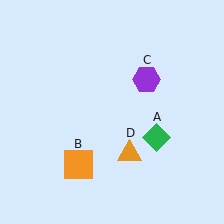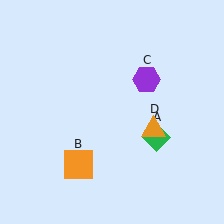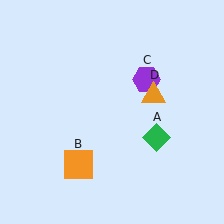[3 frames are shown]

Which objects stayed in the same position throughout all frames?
Green diamond (object A) and orange square (object B) and purple hexagon (object C) remained stationary.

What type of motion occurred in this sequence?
The orange triangle (object D) rotated counterclockwise around the center of the scene.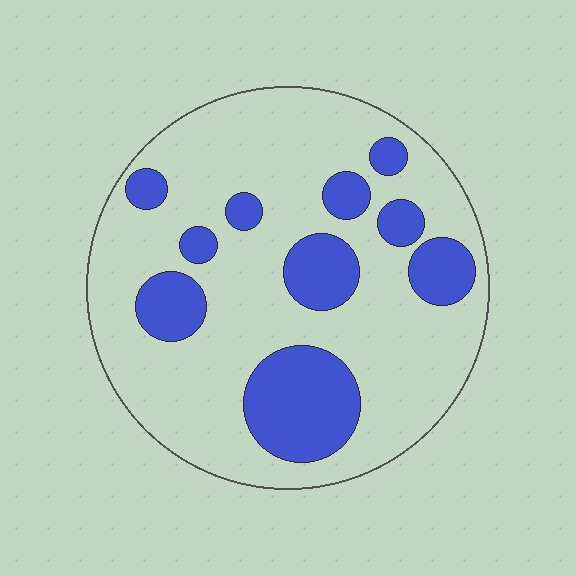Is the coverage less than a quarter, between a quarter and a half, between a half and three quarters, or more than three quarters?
Less than a quarter.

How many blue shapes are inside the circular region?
10.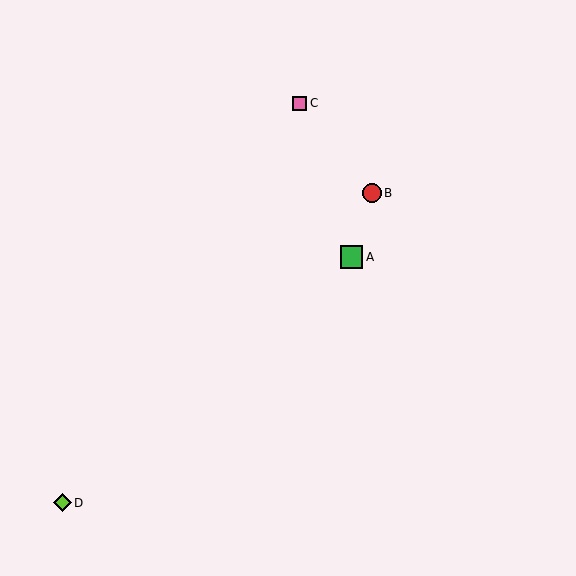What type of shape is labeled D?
Shape D is a lime diamond.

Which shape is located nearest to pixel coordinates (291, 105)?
The pink square (labeled C) at (300, 103) is nearest to that location.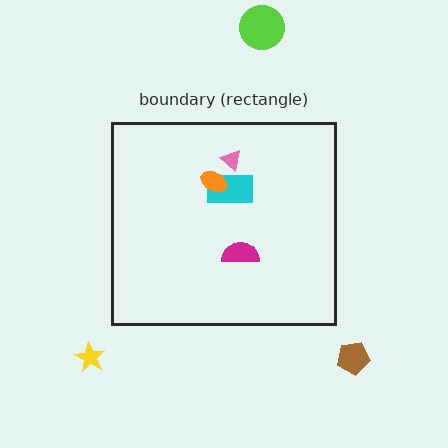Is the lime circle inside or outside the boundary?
Outside.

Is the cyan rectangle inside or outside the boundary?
Inside.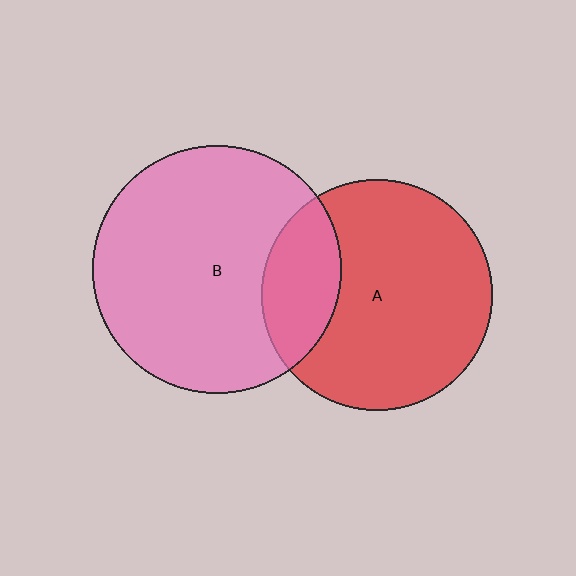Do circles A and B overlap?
Yes.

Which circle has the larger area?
Circle B (pink).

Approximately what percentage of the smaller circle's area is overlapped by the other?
Approximately 25%.